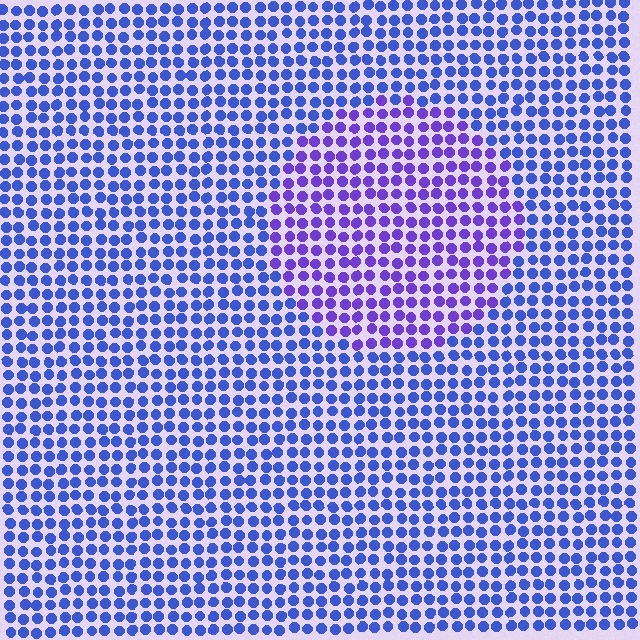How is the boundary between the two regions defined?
The boundary is defined purely by a slight shift in hue (about 33 degrees). Spacing, size, and orientation are identical on both sides.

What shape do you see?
I see a circle.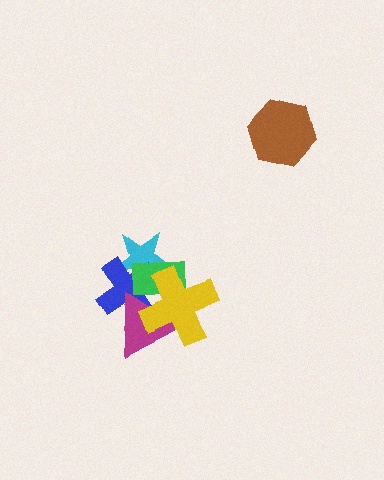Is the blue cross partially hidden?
Yes, it is partially covered by another shape.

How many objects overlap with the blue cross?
4 objects overlap with the blue cross.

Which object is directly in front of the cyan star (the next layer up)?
The blue cross is directly in front of the cyan star.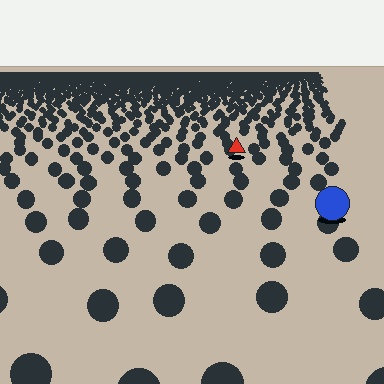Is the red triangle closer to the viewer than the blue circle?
No. The blue circle is closer — you can tell from the texture gradient: the ground texture is coarser near it.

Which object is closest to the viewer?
The blue circle is closest. The texture marks near it are larger and more spread out.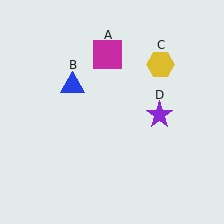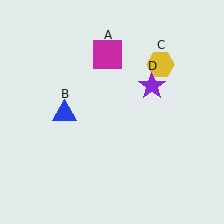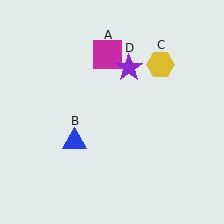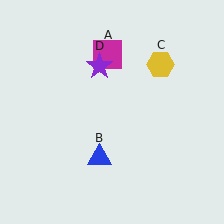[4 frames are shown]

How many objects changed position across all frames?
2 objects changed position: blue triangle (object B), purple star (object D).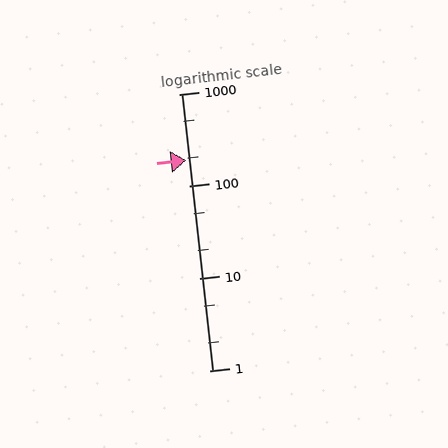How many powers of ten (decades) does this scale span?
The scale spans 3 decades, from 1 to 1000.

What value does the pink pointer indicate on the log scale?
The pointer indicates approximately 190.